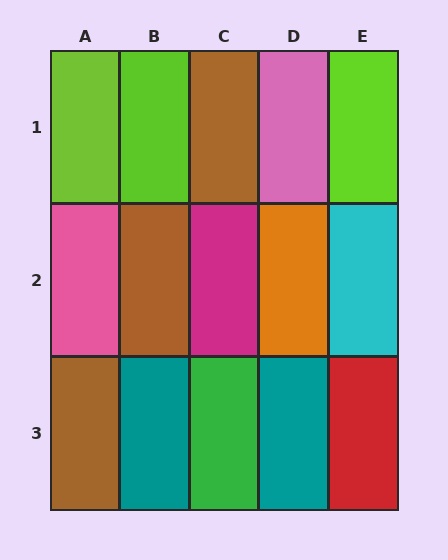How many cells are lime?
3 cells are lime.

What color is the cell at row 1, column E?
Lime.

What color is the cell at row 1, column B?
Lime.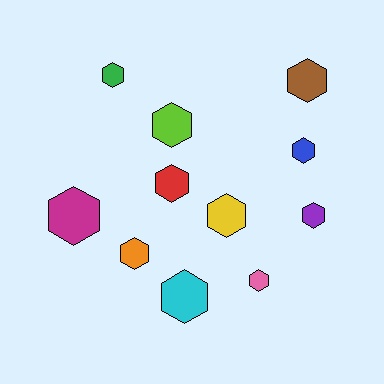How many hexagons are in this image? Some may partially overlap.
There are 11 hexagons.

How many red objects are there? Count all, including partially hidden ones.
There is 1 red object.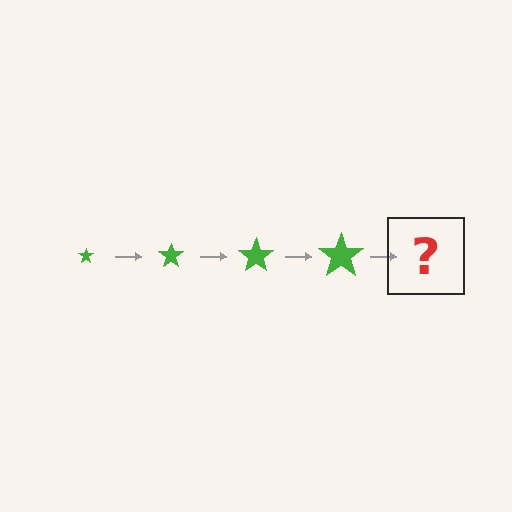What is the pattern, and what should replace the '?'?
The pattern is that the star gets progressively larger each step. The '?' should be a green star, larger than the previous one.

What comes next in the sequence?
The next element should be a green star, larger than the previous one.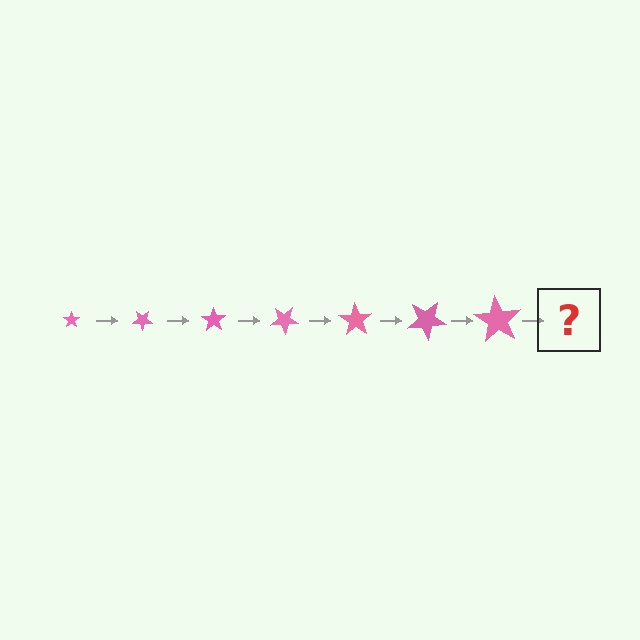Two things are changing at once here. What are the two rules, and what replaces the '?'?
The two rules are that the star grows larger each step and it rotates 35 degrees each step. The '?' should be a star, larger than the previous one and rotated 245 degrees from the start.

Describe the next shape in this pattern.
It should be a star, larger than the previous one and rotated 245 degrees from the start.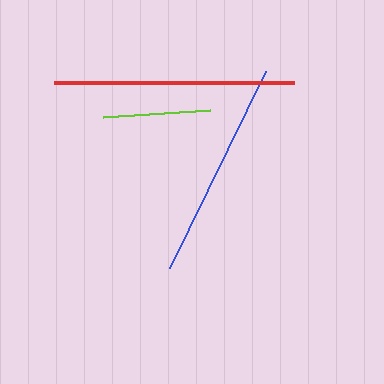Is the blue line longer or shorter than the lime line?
The blue line is longer than the lime line.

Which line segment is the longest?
The red line is the longest at approximately 240 pixels.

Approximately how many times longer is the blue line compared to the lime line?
The blue line is approximately 2.0 times the length of the lime line.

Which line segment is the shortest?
The lime line is the shortest at approximately 107 pixels.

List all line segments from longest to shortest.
From longest to shortest: red, blue, lime.